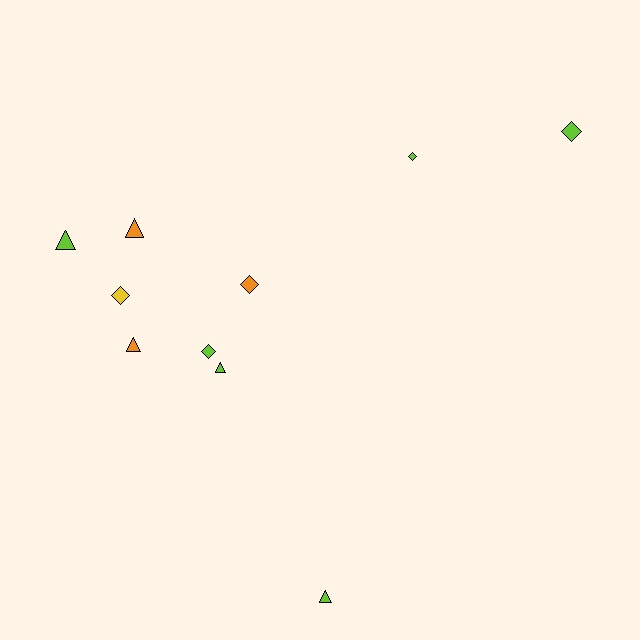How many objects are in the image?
There are 10 objects.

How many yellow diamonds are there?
There is 1 yellow diamond.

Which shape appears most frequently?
Diamond, with 5 objects.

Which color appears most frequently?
Lime, with 6 objects.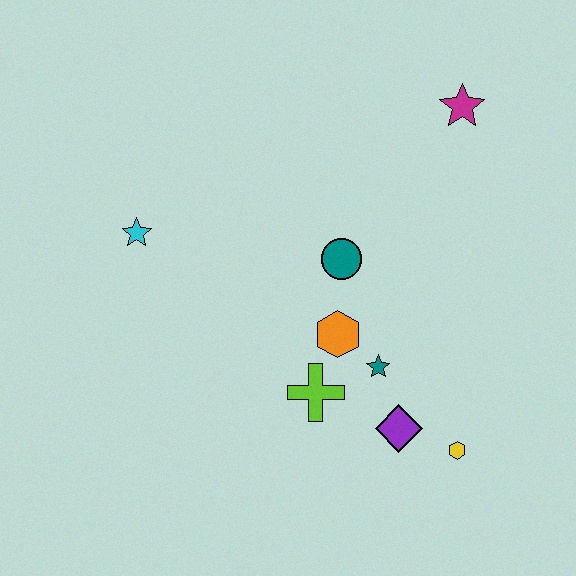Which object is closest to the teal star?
The orange hexagon is closest to the teal star.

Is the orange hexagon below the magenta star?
Yes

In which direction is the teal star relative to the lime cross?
The teal star is to the right of the lime cross.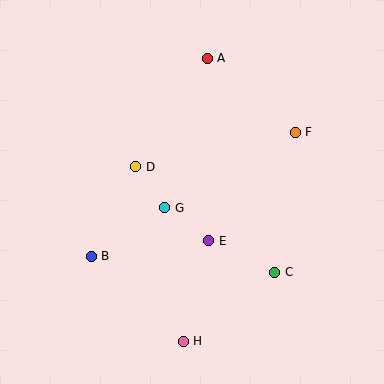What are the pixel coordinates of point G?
Point G is at (165, 208).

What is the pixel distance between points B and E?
The distance between B and E is 119 pixels.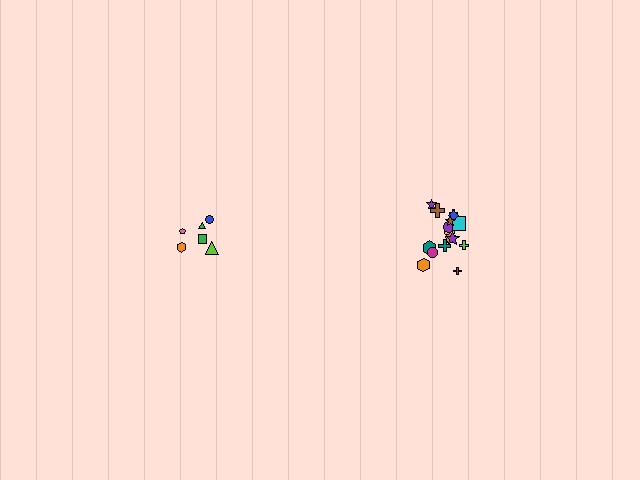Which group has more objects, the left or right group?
The right group.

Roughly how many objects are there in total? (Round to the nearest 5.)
Roughly 25 objects in total.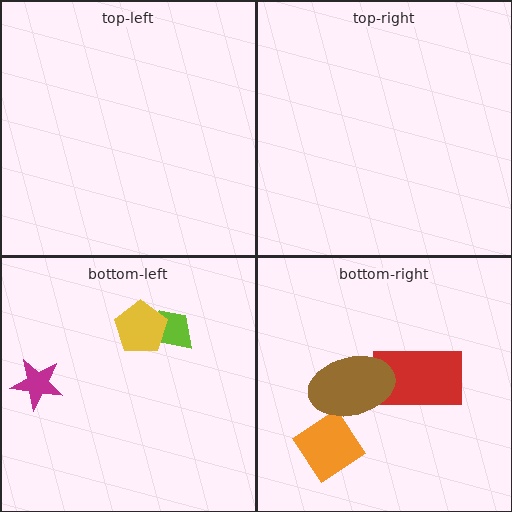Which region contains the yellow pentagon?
The bottom-left region.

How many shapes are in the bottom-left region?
3.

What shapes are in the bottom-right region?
The orange diamond, the red rectangle, the brown ellipse.